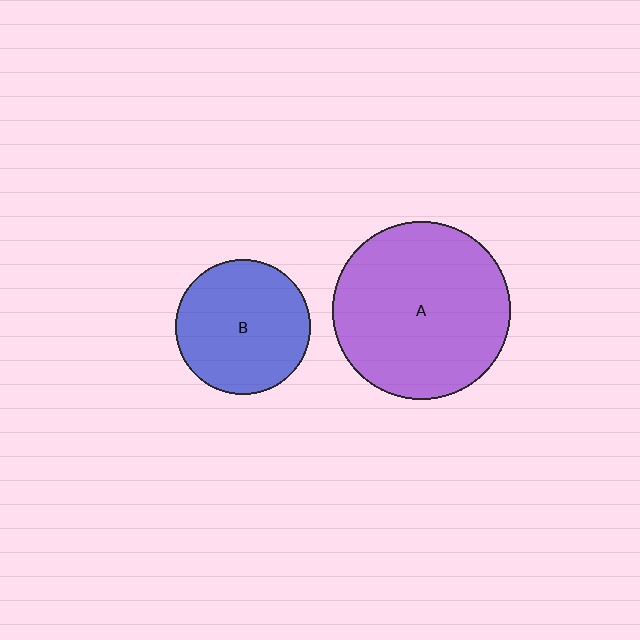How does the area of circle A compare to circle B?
Approximately 1.7 times.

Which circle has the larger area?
Circle A (purple).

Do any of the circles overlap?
No, none of the circles overlap.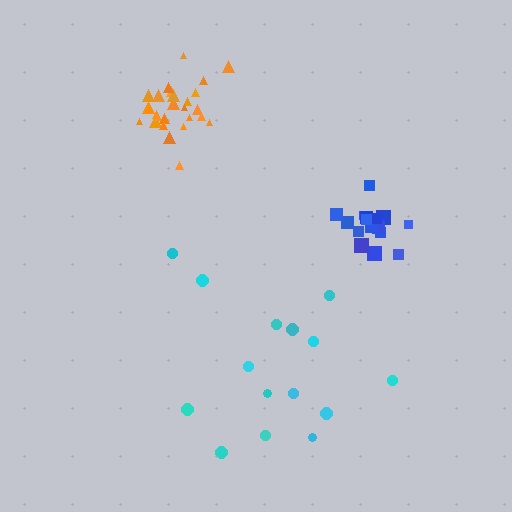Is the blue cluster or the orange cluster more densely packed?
Orange.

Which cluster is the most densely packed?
Orange.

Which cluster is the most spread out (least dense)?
Cyan.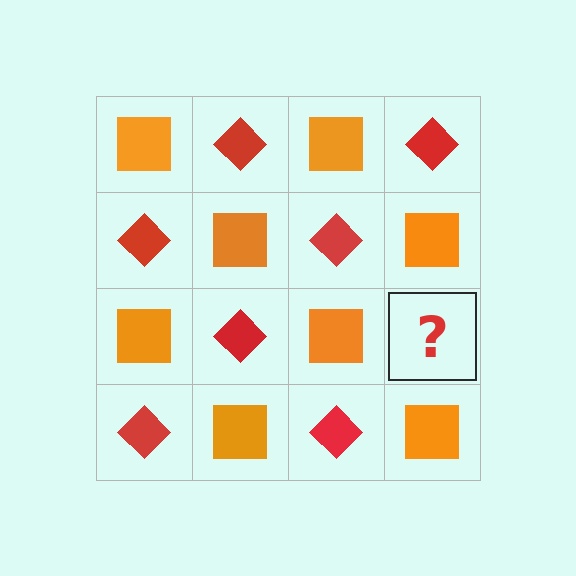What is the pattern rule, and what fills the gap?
The rule is that it alternates orange square and red diamond in a checkerboard pattern. The gap should be filled with a red diamond.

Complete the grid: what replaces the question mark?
The question mark should be replaced with a red diamond.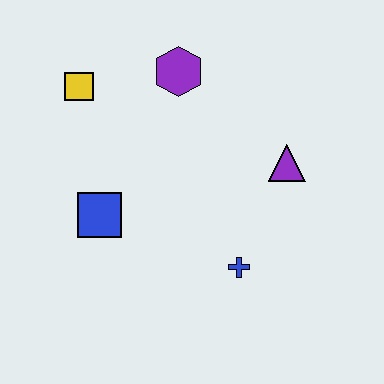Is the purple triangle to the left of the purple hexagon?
No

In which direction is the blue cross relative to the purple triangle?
The blue cross is below the purple triangle.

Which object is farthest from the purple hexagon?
The blue cross is farthest from the purple hexagon.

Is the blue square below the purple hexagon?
Yes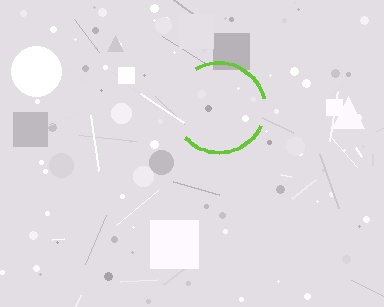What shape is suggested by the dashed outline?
The dashed outline suggests a circle.